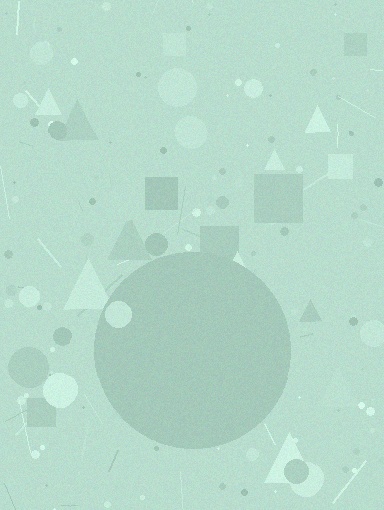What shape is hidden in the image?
A circle is hidden in the image.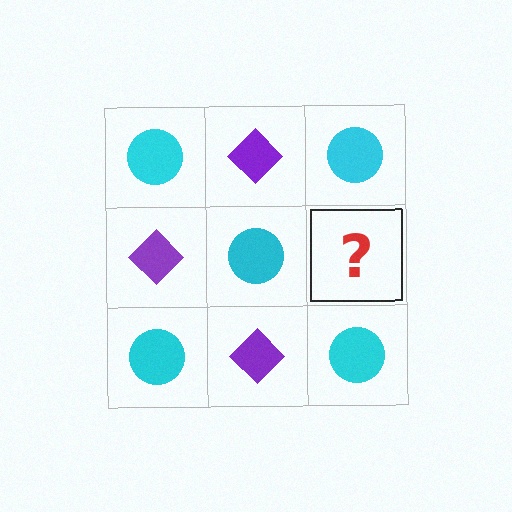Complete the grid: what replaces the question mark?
The question mark should be replaced with a purple diamond.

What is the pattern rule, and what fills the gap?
The rule is that it alternates cyan circle and purple diamond in a checkerboard pattern. The gap should be filled with a purple diamond.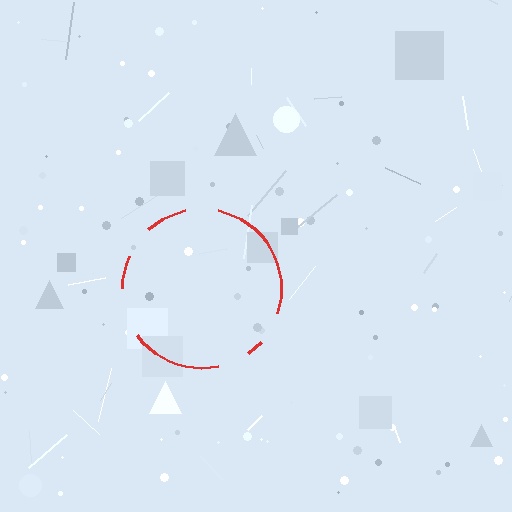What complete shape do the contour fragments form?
The contour fragments form a circle.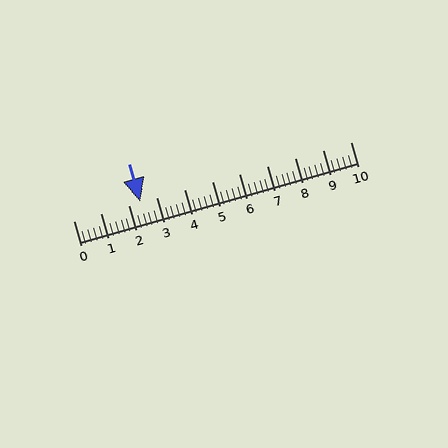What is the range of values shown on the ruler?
The ruler shows values from 0 to 10.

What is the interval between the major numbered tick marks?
The major tick marks are spaced 1 units apart.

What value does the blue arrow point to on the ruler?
The blue arrow points to approximately 2.4.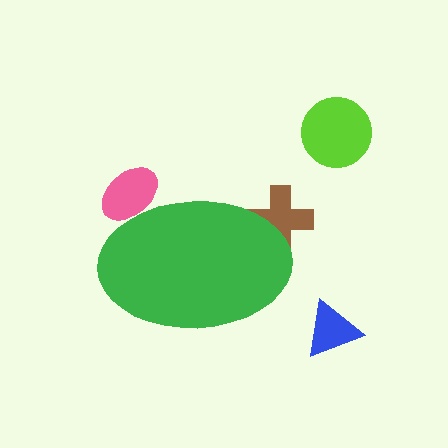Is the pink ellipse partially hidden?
Yes, the pink ellipse is partially hidden behind the green ellipse.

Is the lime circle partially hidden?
No, the lime circle is fully visible.